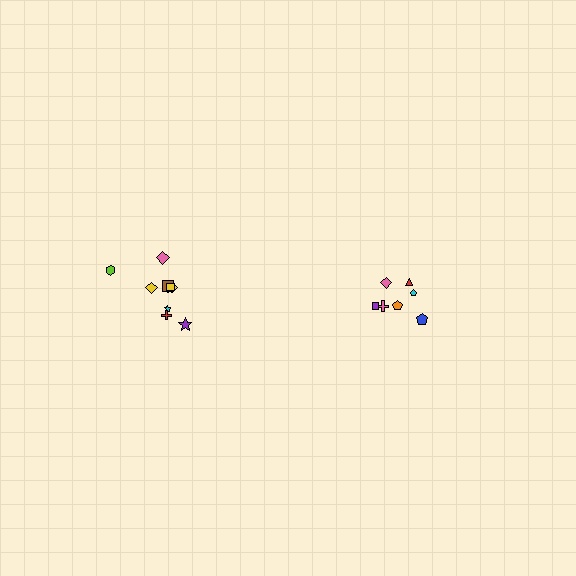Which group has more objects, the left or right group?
The left group.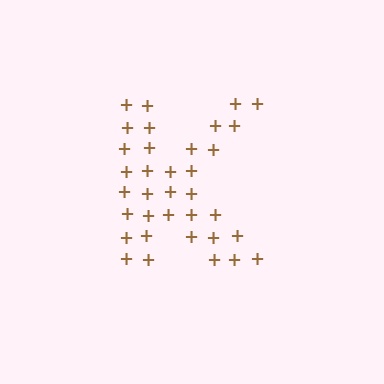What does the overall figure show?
The overall figure shows the letter K.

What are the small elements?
The small elements are plus signs.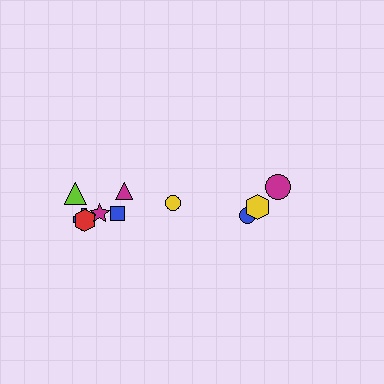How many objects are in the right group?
There are 3 objects.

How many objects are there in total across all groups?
There are 10 objects.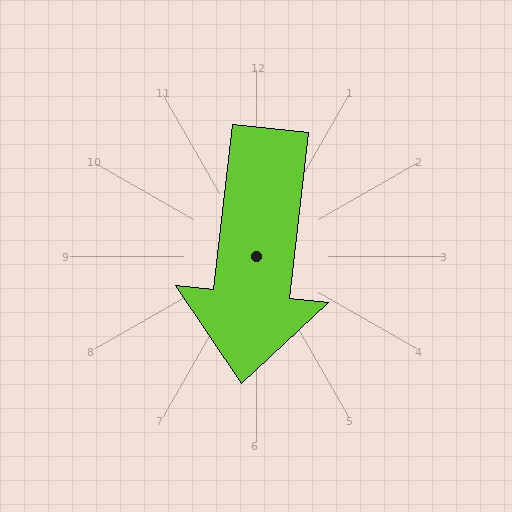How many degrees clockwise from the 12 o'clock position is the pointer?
Approximately 186 degrees.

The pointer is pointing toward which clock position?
Roughly 6 o'clock.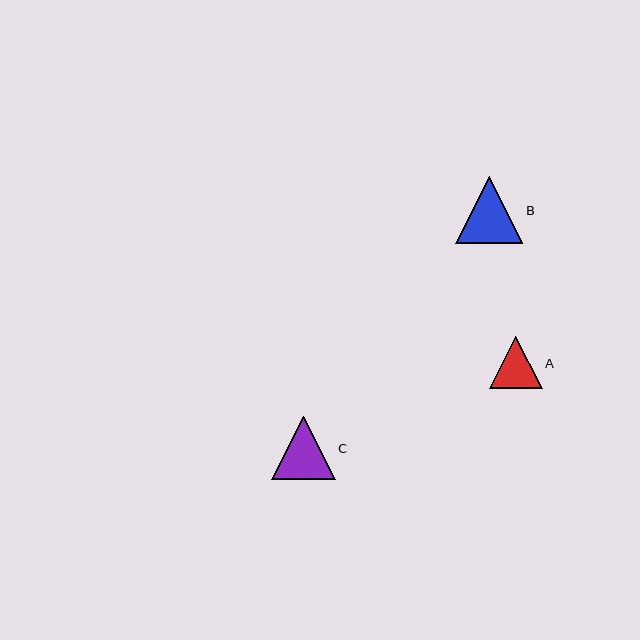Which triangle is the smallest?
Triangle A is the smallest with a size of approximately 52 pixels.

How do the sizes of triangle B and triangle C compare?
Triangle B and triangle C are approximately the same size.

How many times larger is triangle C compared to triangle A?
Triangle C is approximately 1.2 times the size of triangle A.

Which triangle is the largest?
Triangle B is the largest with a size of approximately 67 pixels.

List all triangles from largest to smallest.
From largest to smallest: B, C, A.